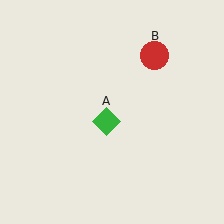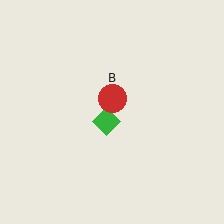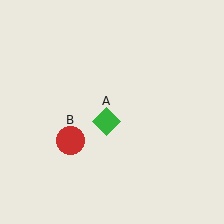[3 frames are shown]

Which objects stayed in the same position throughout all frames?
Green diamond (object A) remained stationary.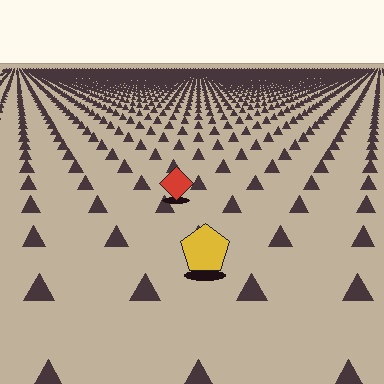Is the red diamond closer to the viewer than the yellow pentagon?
No. The yellow pentagon is closer — you can tell from the texture gradient: the ground texture is coarser near it.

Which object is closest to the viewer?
The yellow pentagon is closest. The texture marks near it are larger and more spread out.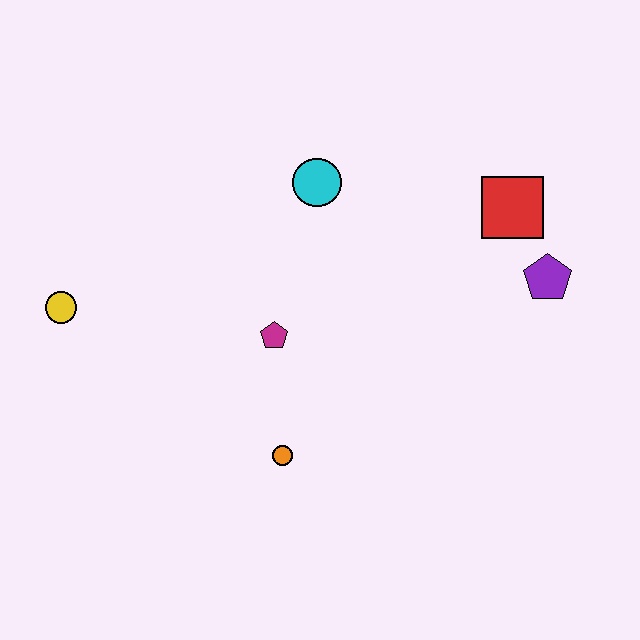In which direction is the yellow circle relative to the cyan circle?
The yellow circle is to the left of the cyan circle.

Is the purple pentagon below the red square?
Yes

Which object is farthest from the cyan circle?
The yellow circle is farthest from the cyan circle.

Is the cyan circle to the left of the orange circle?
No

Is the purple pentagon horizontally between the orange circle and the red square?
No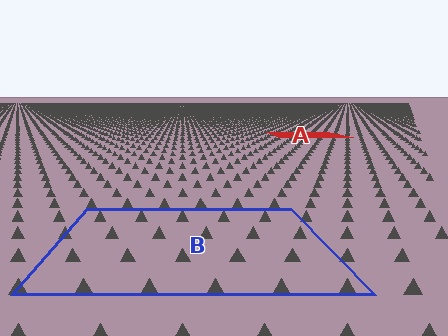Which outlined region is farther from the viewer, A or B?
Region A is farther from the viewer — the texture elements inside it appear smaller and more densely packed.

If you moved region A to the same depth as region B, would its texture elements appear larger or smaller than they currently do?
They would appear larger. At a closer depth, the same texture elements are projected at a bigger on-screen size.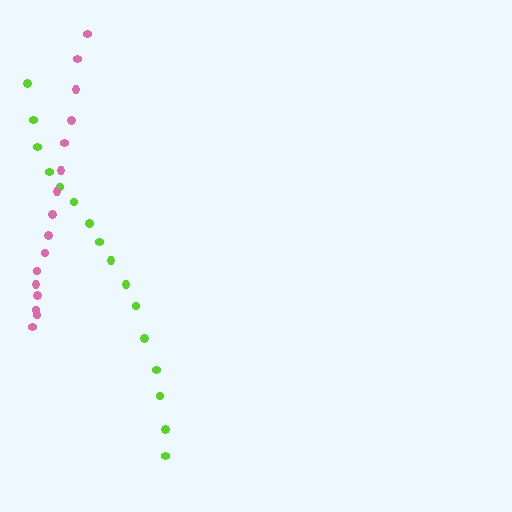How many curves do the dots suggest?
There are 2 distinct paths.